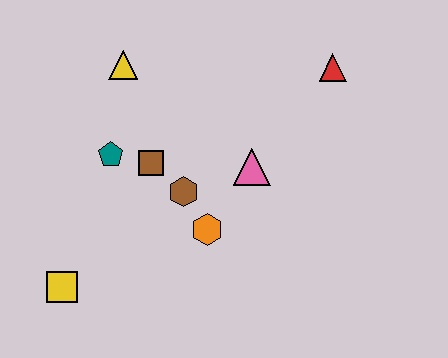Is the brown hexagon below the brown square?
Yes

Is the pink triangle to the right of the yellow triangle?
Yes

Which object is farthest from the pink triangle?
The yellow square is farthest from the pink triangle.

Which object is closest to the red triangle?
The pink triangle is closest to the red triangle.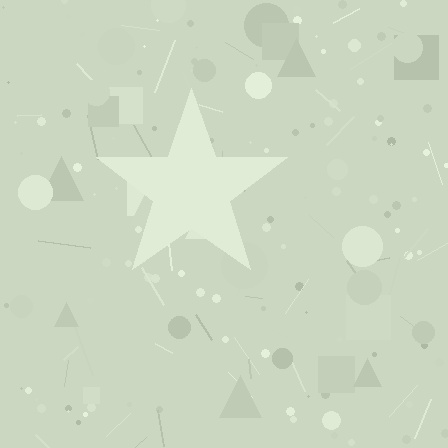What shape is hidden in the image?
A star is hidden in the image.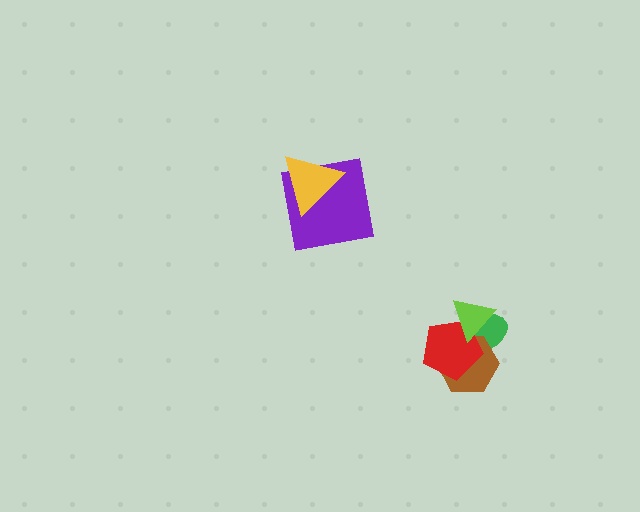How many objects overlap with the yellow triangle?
1 object overlaps with the yellow triangle.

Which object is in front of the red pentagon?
The lime triangle is in front of the red pentagon.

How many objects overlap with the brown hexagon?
3 objects overlap with the brown hexagon.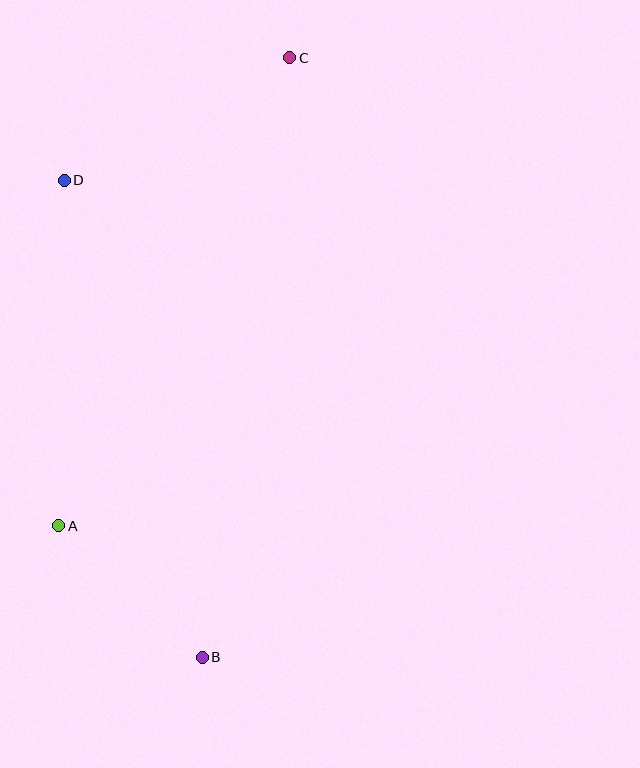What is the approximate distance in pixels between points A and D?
The distance between A and D is approximately 346 pixels.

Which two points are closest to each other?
Points A and B are closest to each other.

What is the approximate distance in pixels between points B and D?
The distance between B and D is approximately 497 pixels.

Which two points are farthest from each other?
Points B and C are farthest from each other.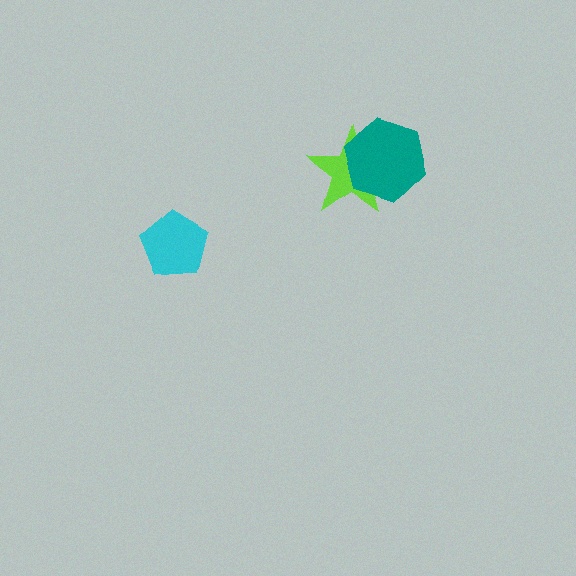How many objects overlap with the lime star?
1 object overlaps with the lime star.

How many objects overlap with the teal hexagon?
1 object overlaps with the teal hexagon.